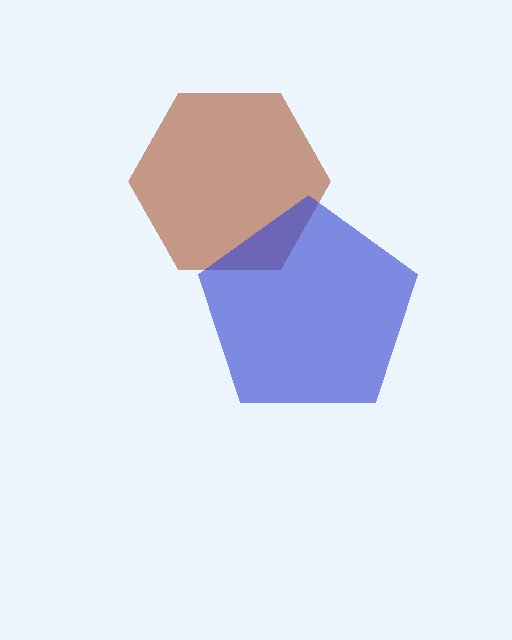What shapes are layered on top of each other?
The layered shapes are: a brown hexagon, a blue pentagon.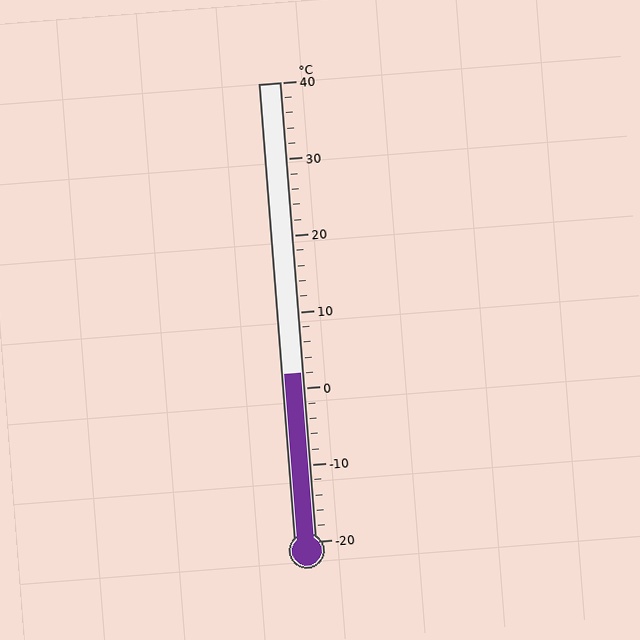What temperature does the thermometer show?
The thermometer shows approximately 2°C.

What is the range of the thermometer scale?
The thermometer scale ranges from -20°C to 40°C.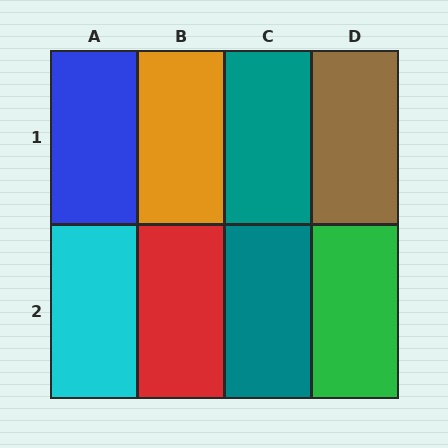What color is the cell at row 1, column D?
Brown.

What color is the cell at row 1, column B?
Orange.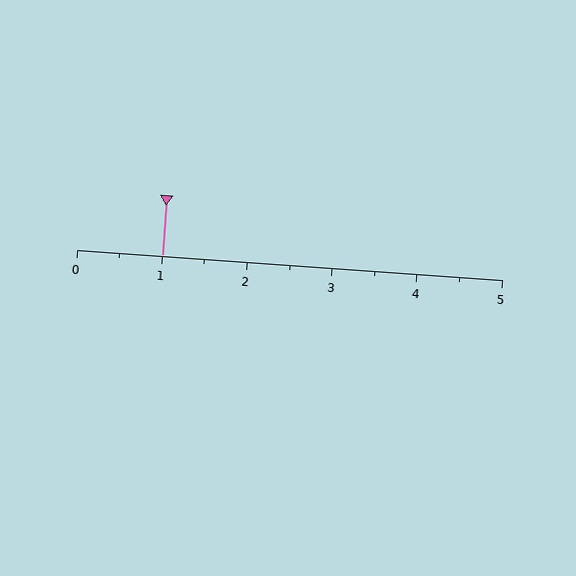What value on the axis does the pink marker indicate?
The marker indicates approximately 1.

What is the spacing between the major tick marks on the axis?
The major ticks are spaced 1 apart.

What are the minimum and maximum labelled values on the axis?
The axis runs from 0 to 5.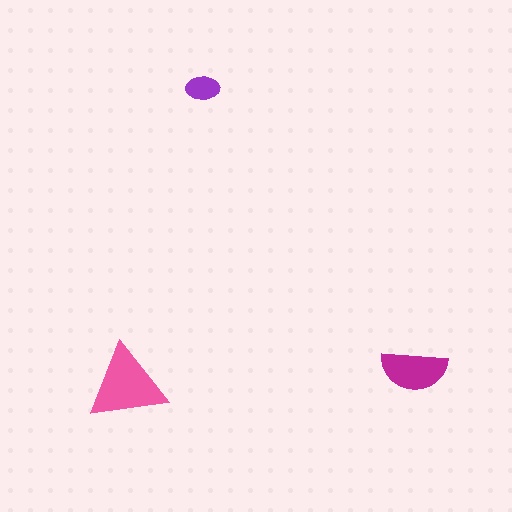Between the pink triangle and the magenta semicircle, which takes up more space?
The pink triangle.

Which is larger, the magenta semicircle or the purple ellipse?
The magenta semicircle.